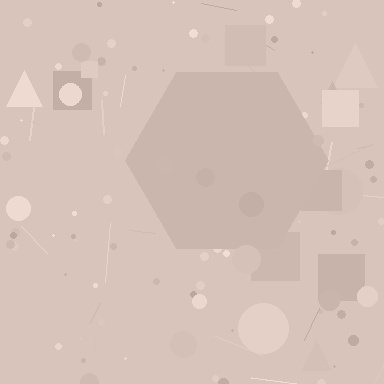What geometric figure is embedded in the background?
A hexagon is embedded in the background.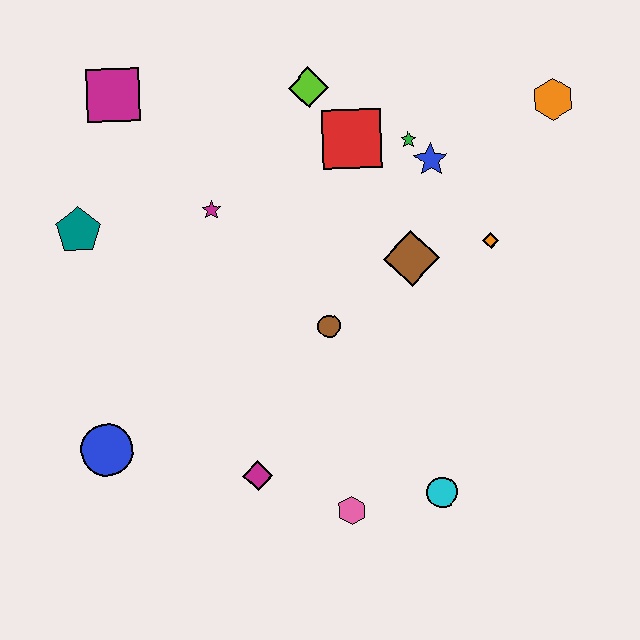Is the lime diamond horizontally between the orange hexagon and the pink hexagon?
No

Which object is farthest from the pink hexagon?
The magenta square is farthest from the pink hexagon.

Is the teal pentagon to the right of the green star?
No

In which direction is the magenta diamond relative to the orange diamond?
The magenta diamond is to the left of the orange diamond.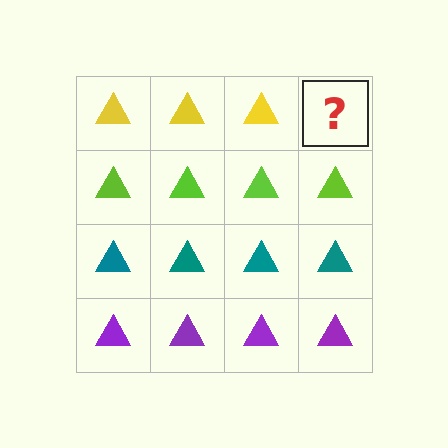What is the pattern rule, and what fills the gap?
The rule is that each row has a consistent color. The gap should be filled with a yellow triangle.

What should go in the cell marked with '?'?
The missing cell should contain a yellow triangle.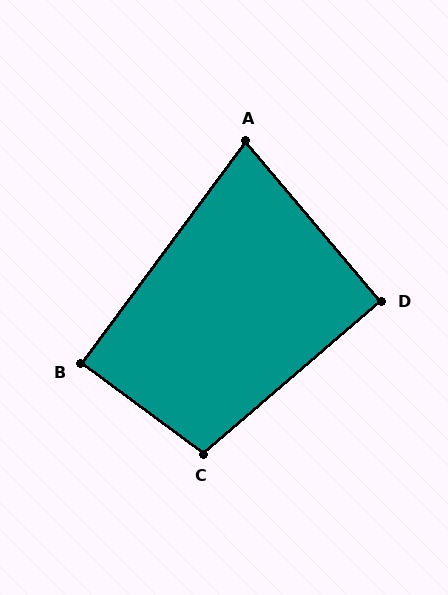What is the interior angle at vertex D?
Approximately 90 degrees (approximately right).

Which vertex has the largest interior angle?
C, at approximately 103 degrees.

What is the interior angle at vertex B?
Approximately 90 degrees (approximately right).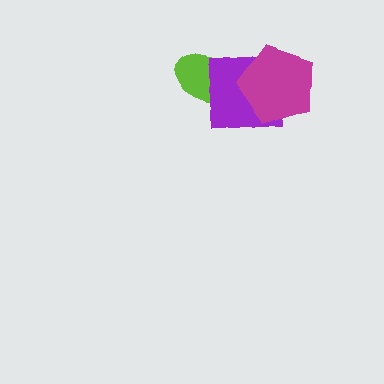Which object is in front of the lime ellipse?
The purple square is in front of the lime ellipse.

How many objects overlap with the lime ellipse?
1 object overlaps with the lime ellipse.